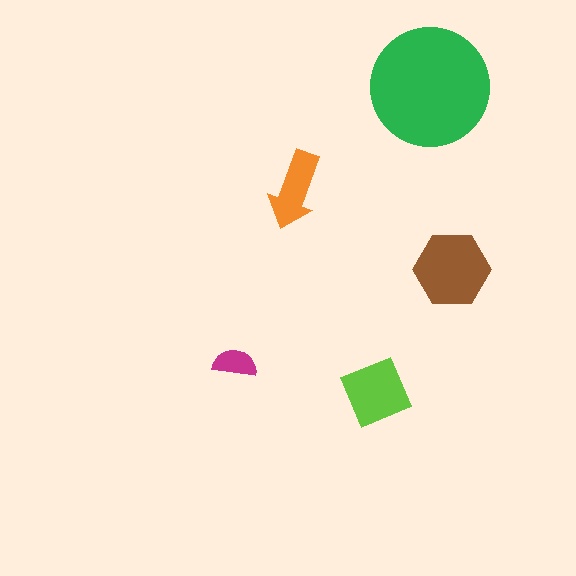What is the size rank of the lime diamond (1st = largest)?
3rd.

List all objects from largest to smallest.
The green circle, the brown hexagon, the lime diamond, the orange arrow, the magenta semicircle.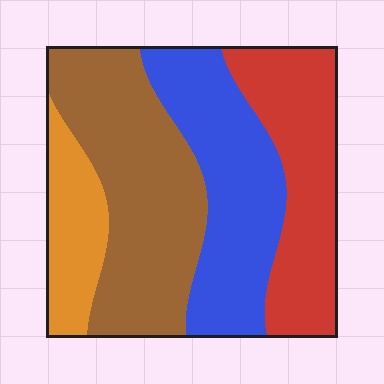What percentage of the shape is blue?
Blue takes up between a sixth and a third of the shape.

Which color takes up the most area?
Brown, at roughly 35%.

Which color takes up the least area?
Orange, at roughly 15%.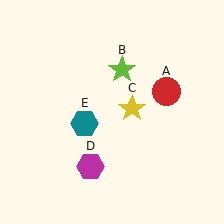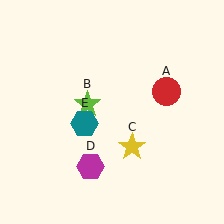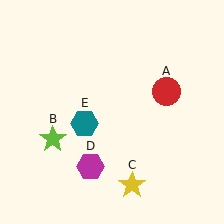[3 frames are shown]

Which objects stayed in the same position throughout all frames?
Red circle (object A) and magenta hexagon (object D) and teal hexagon (object E) remained stationary.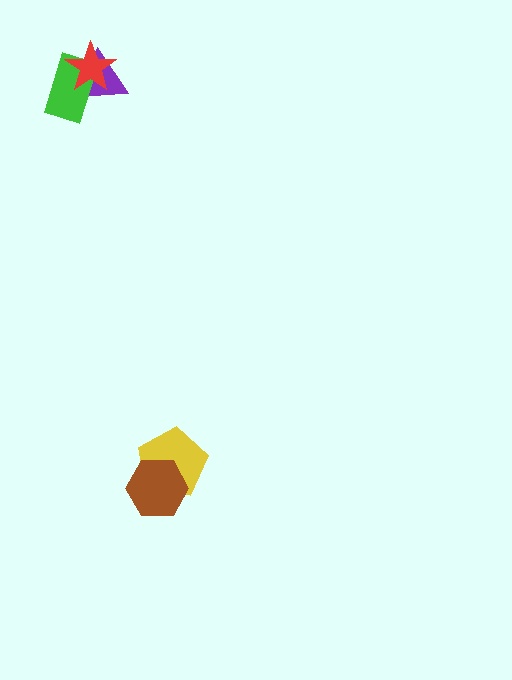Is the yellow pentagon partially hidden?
Yes, it is partially covered by another shape.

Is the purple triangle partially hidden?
Yes, it is partially covered by another shape.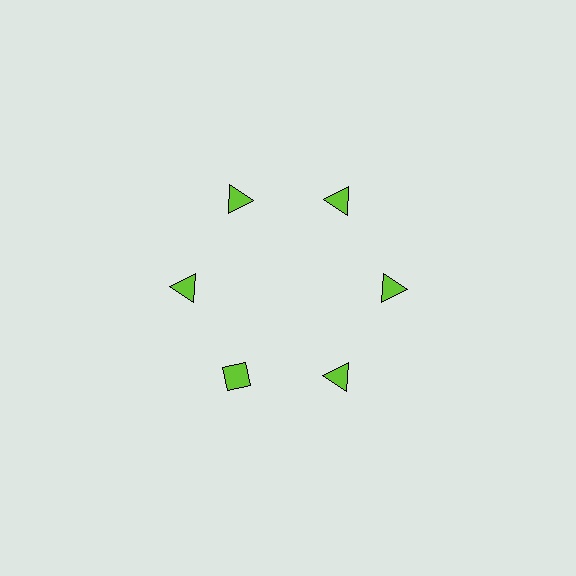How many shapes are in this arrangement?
There are 6 shapes arranged in a ring pattern.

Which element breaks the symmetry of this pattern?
The lime diamond at roughly the 7 o'clock position breaks the symmetry. All other shapes are lime triangles.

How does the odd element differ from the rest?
It has a different shape: diamond instead of triangle.